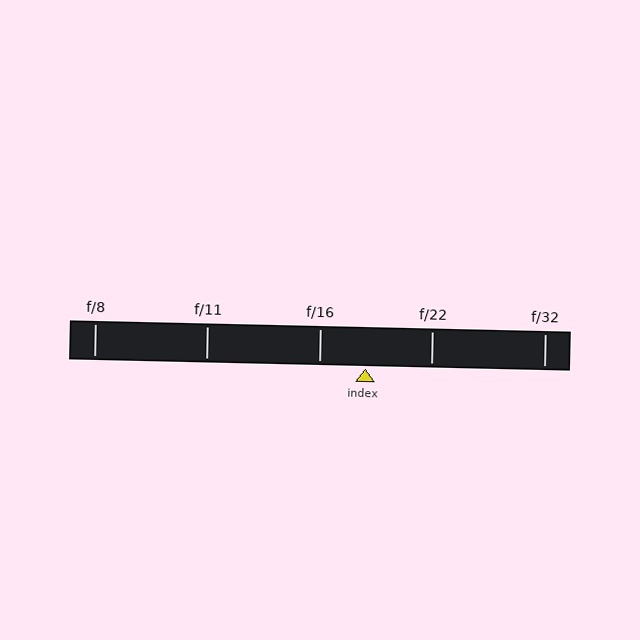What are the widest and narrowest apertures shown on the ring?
The widest aperture shown is f/8 and the narrowest is f/32.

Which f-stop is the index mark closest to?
The index mark is closest to f/16.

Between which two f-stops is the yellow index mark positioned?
The index mark is between f/16 and f/22.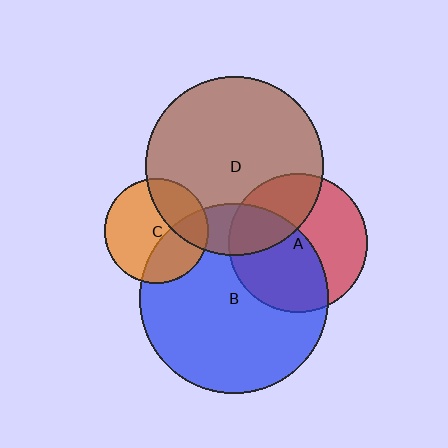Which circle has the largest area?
Circle B (blue).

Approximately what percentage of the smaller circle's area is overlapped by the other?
Approximately 35%.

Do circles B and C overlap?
Yes.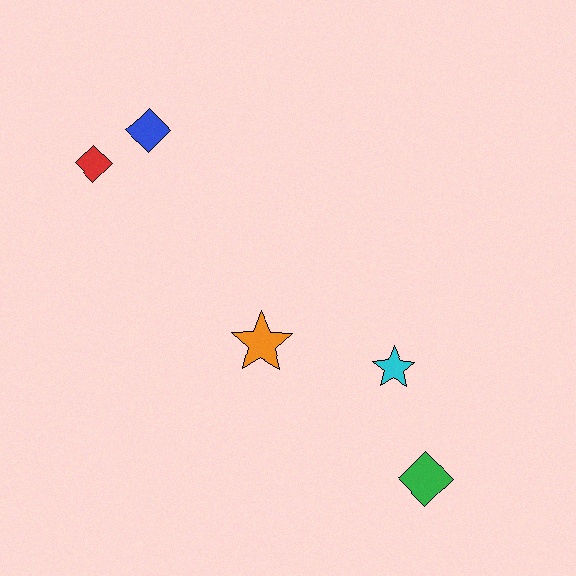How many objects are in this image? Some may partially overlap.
There are 5 objects.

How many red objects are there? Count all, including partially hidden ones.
There is 1 red object.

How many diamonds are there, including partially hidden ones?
There are 3 diamonds.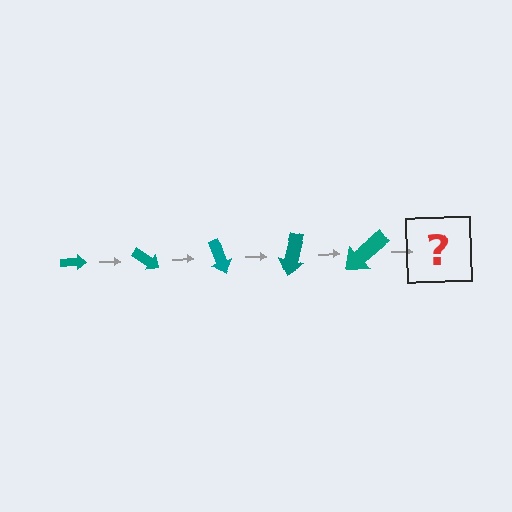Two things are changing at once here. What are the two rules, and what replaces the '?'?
The two rules are that the arrow grows larger each step and it rotates 35 degrees each step. The '?' should be an arrow, larger than the previous one and rotated 175 degrees from the start.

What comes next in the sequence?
The next element should be an arrow, larger than the previous one and rotated 175 degrees from the start.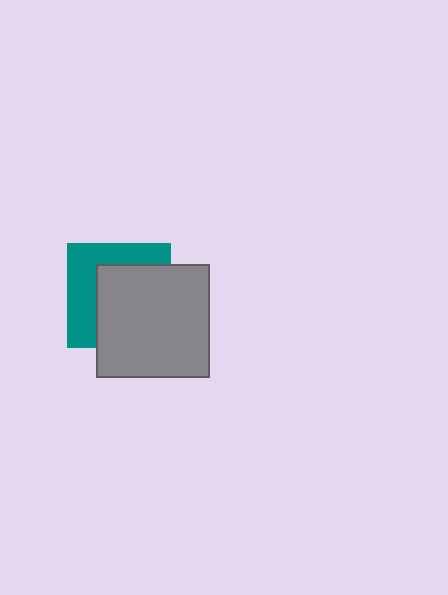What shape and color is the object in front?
The object in front is a gray square.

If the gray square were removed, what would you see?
You would see the complete teal square.